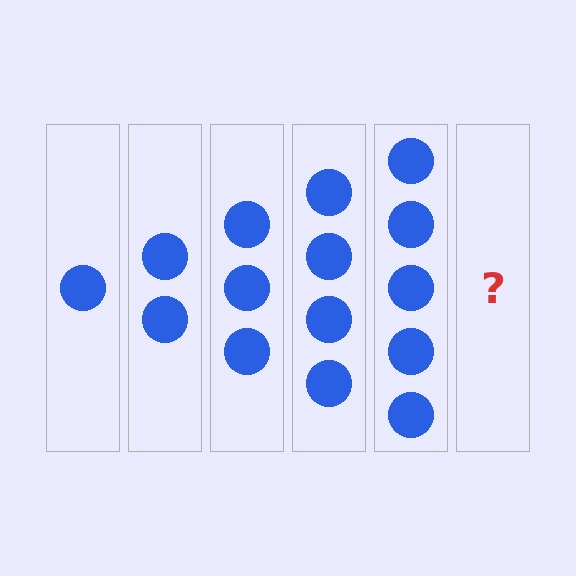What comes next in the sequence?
The next element should be 6 circles.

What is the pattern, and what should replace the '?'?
The pattern is that each step adds one more circle. The '?' should be 6 circles.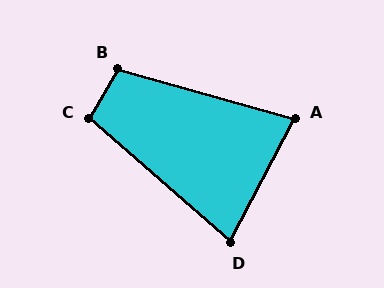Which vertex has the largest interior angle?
B, at approximately 104 degrees.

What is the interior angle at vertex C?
Approximately 102 degrees (obtuse).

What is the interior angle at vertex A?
Approximately 78 degrees (acute).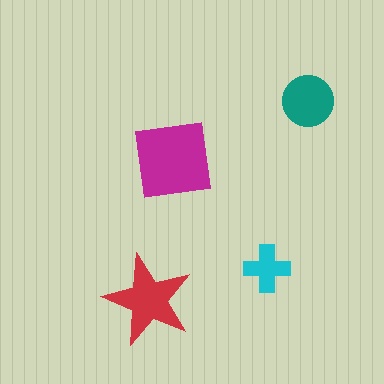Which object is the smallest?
The cyan cross.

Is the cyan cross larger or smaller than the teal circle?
Smaller.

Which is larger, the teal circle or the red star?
The red star.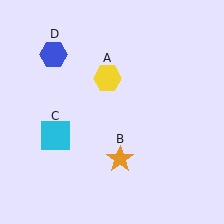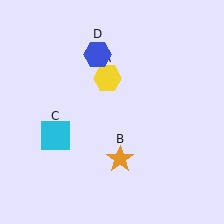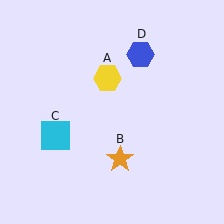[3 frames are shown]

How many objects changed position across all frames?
1 object changed position: blue hexagon (object D).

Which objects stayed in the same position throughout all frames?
Yellow hexagon (object A) and orange star (object B) and cyan square (object C) remained stationary.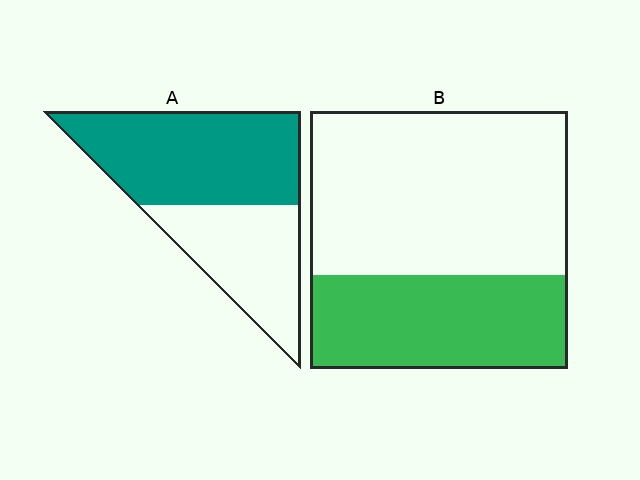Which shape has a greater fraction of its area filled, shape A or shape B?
Shape A.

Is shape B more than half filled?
No.